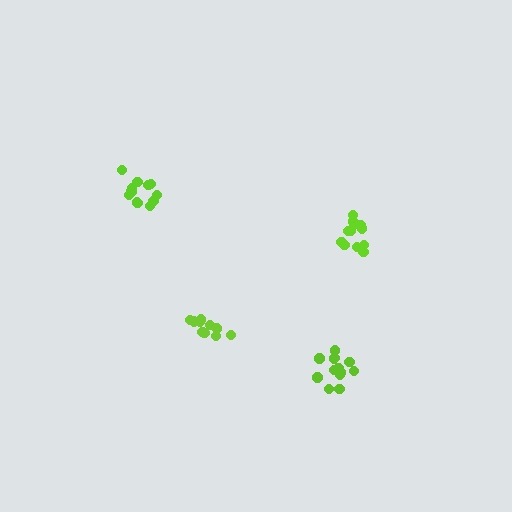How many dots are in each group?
Group 1: 12 dots, Group 2: 12 dots, Group 3: 11 dots, Group 4: 14 dots (49 total).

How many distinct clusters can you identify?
There are 4 distinct clusters.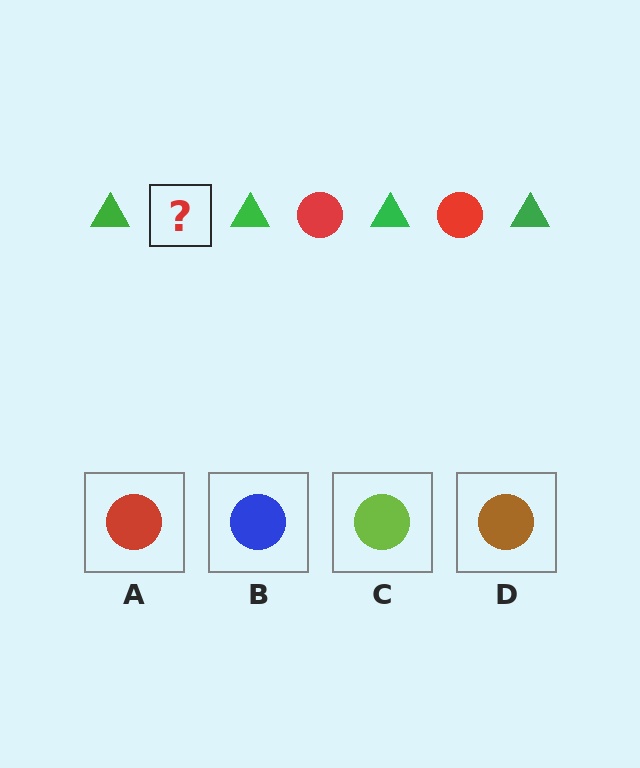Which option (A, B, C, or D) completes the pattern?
A.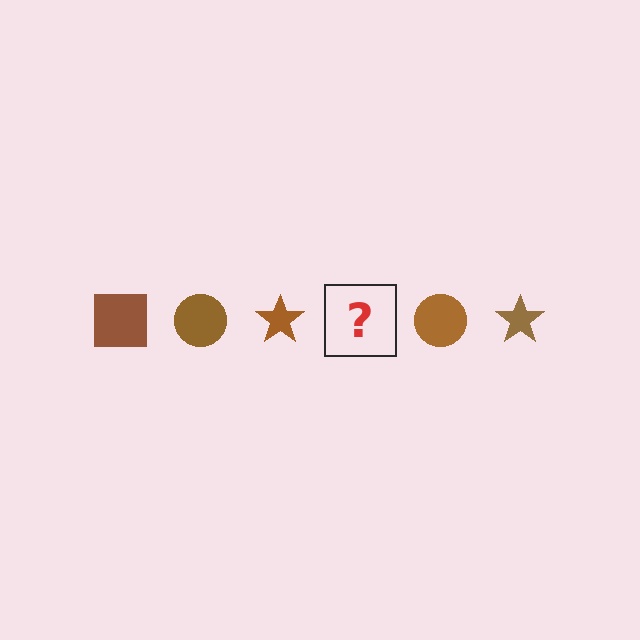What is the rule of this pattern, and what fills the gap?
The rule is that the pattern cycles through square, circle, star shapes in brown. The gap should be filled with a brown square.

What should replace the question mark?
The question mark should be replaced with a brown square.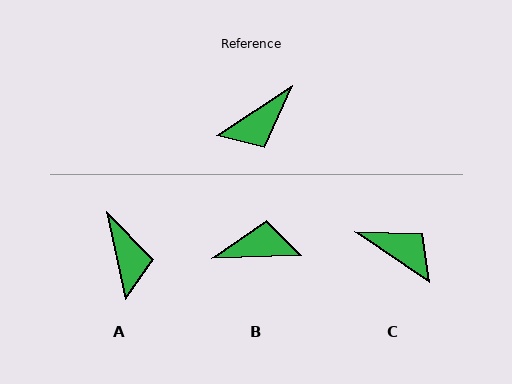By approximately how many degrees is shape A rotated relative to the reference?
Approximately 69 degrees counter-clockwise.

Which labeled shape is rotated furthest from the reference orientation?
B, about 149 degrees away.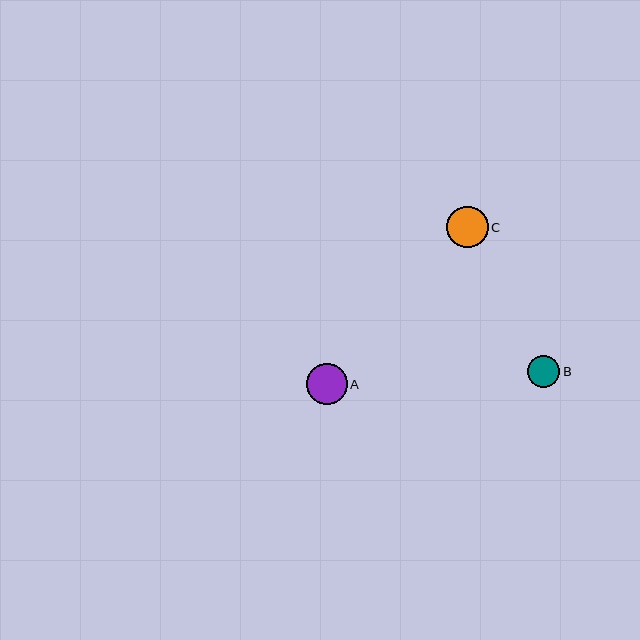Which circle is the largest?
Circle C is the largest with a size of approximately 42 pixels.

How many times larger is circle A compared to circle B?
Circle A is approximately 1.3 times the size of circle B.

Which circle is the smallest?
Circle B is the smallest with a size of approximately 32 pixels.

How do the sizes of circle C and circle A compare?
Circle C and circle A are approximately the same size.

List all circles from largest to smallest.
From largest to smallest: C, A, B.